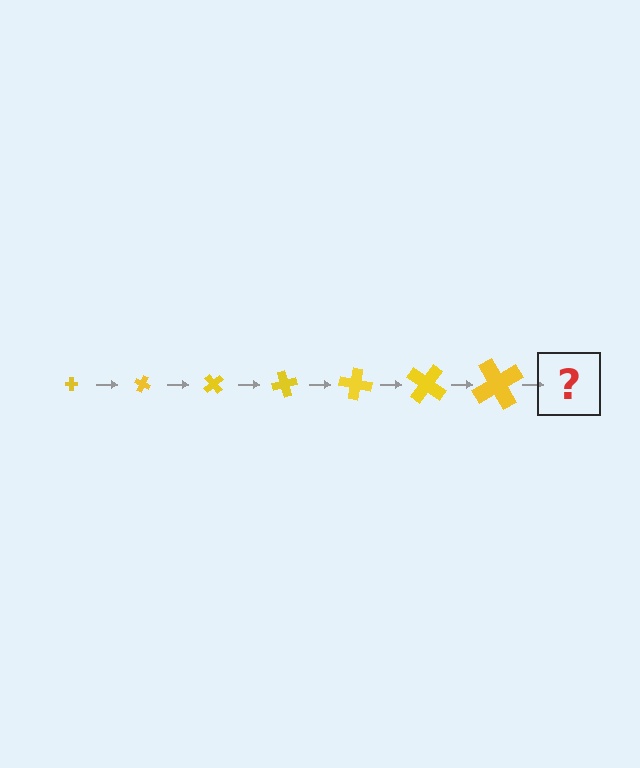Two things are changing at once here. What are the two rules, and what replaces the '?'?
The two rules are that the cross grows larger each step and it rotates 25 degrees each step. The '?' should be a cross, larger than the previous one and rotated 175 degrees from the start.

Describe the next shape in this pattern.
It should be a cross, larger than the previous one and rotated 175 degrees from the start.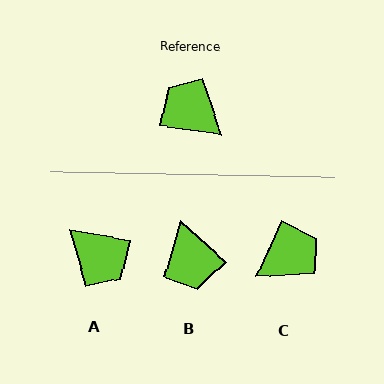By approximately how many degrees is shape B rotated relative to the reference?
Approximately 145 degrees counter-clockwise.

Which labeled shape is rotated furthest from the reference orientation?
A, about 178 degrees away.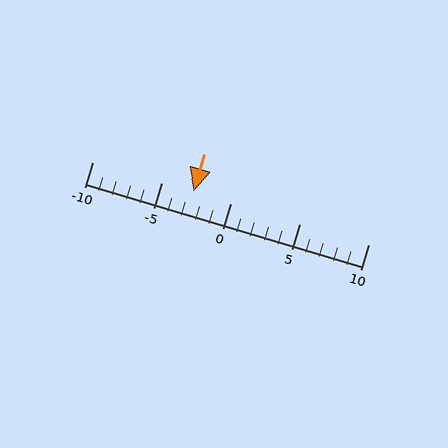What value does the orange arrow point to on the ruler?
The orange arrow points to approximately -3.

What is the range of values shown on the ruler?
The ruler shows values from -10 to 10.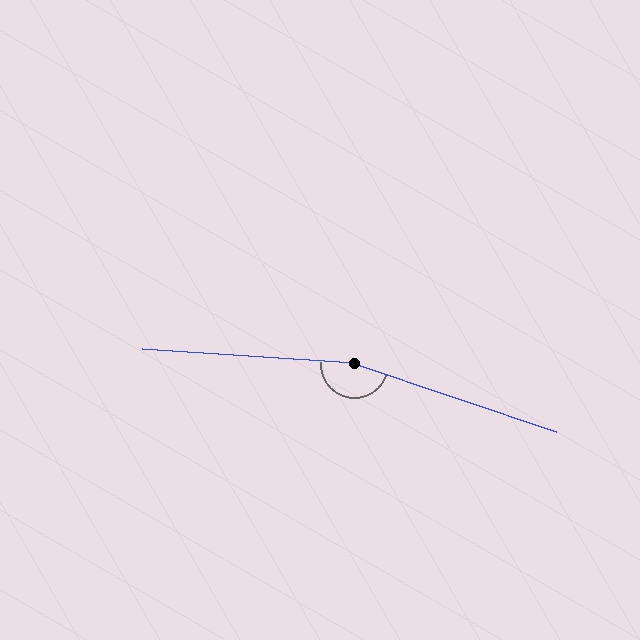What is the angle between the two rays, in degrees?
Approximately 165 degrees.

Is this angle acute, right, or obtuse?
It is obtuse.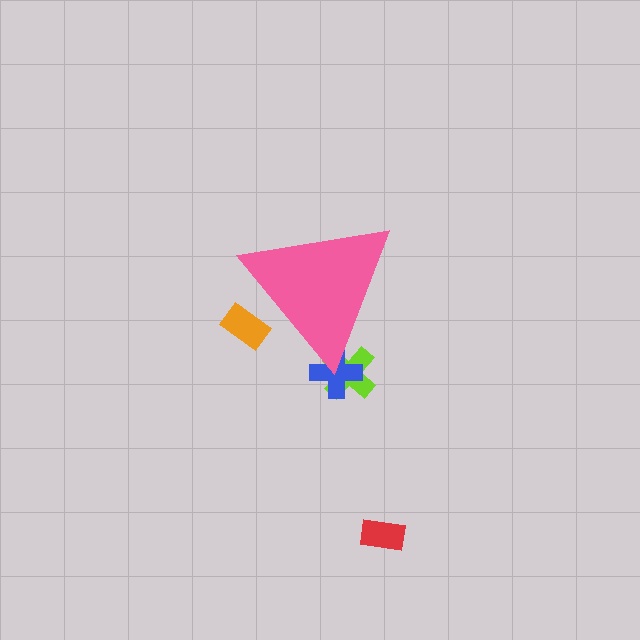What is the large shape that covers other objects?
A pink triangle.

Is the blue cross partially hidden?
Yes, the blue cross is partially hidden behind the pink triangle.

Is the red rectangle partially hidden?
No, the red rectangle is fully visible.